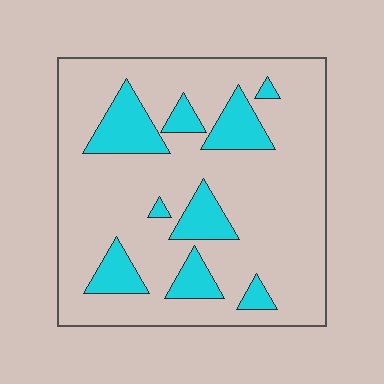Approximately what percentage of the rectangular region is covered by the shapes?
Approximately 20%.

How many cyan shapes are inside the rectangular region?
9.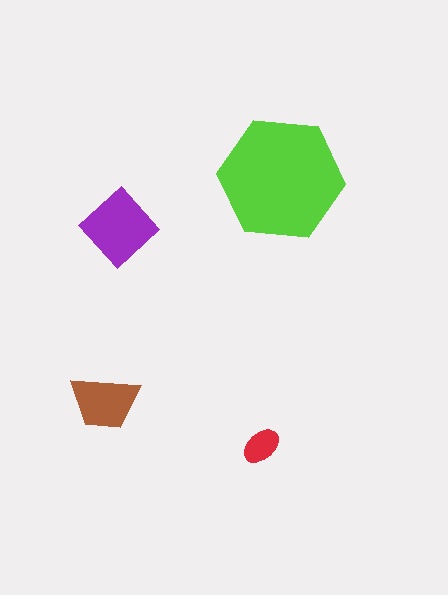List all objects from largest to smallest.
The lime hexagon, the purple diamond, the brown trapezoid, the red ellipse.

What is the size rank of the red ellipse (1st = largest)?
4th.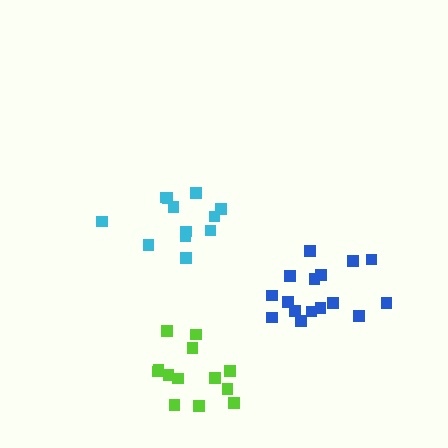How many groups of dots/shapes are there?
There are 3 groups.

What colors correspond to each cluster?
The clusters are colored: cyan, blue, lime.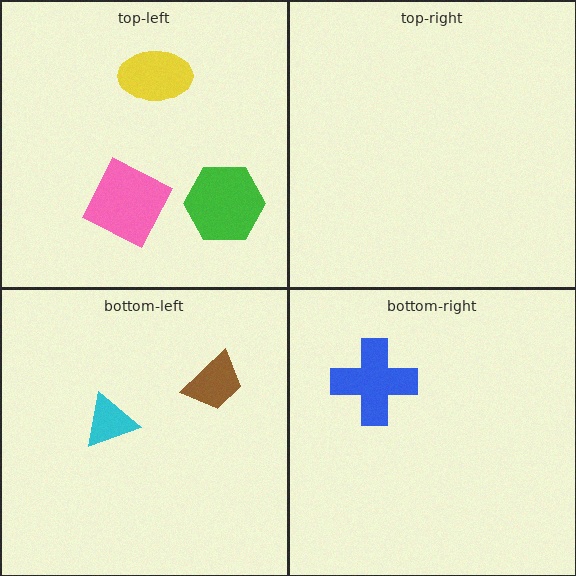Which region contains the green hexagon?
The top-left region.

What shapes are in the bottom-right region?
The blue cross.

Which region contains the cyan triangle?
The bottom-left region.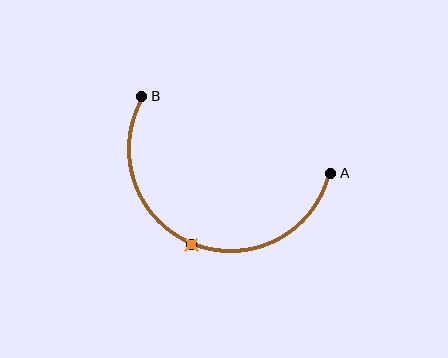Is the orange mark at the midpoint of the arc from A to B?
Yes. The orange mark lies on the arc at equal arc-length from both A and B — it is the arc midpoint.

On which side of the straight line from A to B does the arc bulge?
The arc bulges below the straight line connecting A and B.